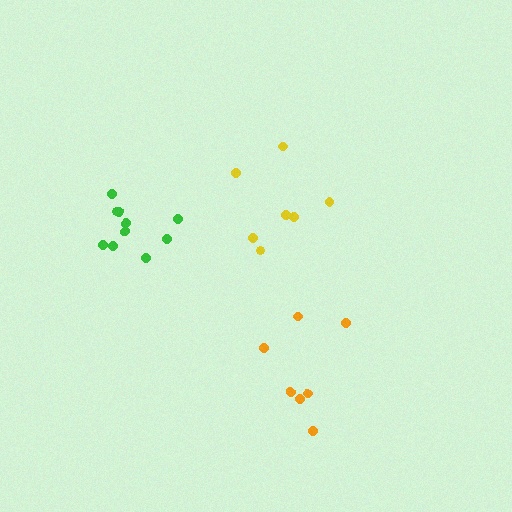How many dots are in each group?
Group 1: 7 dots, Group 2: 7 dots, Group 3: 10 dots (24 total).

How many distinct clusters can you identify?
There are 3 distinct clusters.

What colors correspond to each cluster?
The clusters are colored: orange, yellow, green.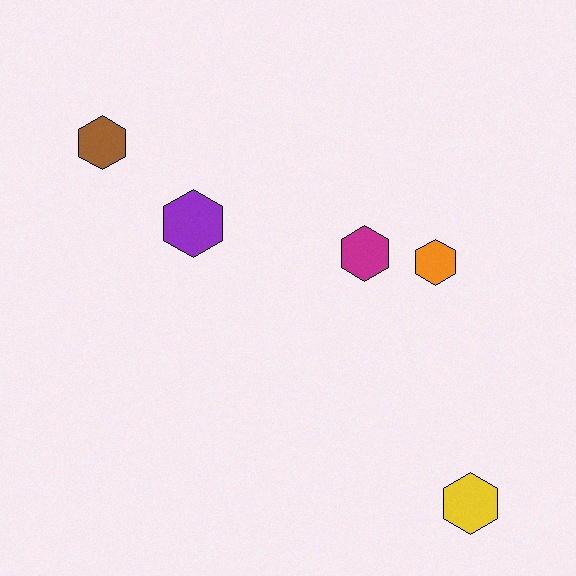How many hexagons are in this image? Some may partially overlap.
There are 5 hexagons.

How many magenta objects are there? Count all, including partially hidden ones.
There is 1 magenta object.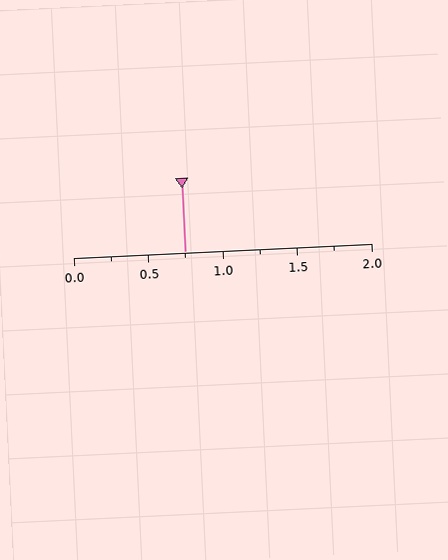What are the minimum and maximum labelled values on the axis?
The axis runs from 0.0 to 2.0.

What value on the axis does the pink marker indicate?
The marker indicates approximately 0.75.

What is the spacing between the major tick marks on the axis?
The major ticks are spaced 0.5 apart.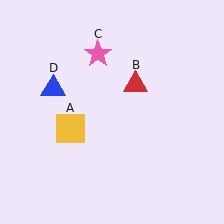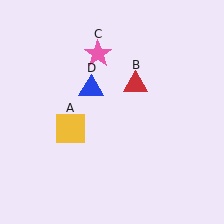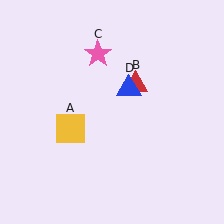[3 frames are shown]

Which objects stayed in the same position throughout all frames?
Yellow square (object A) and red triangle (object B) and pink star (object C) remained stationary.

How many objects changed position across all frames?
1 object changed position: blue triangle (object D).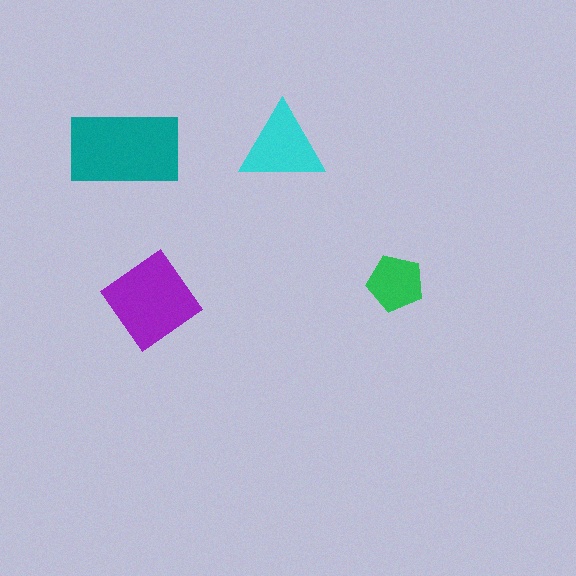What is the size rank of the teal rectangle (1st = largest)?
1st.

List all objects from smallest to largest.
The green pentagon, the cyan triangle, the purple diamond, the teal rectangle.